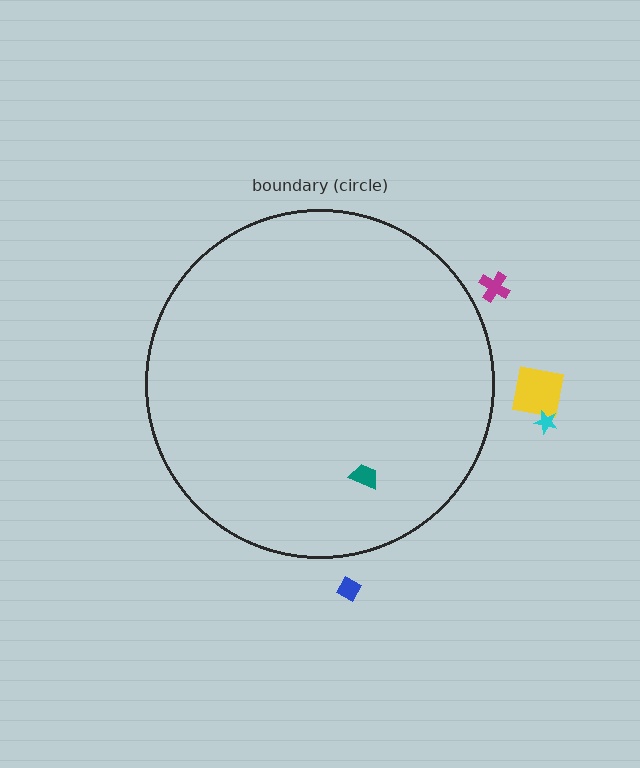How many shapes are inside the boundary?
1 inside, 4 outside.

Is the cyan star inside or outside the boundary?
Outside.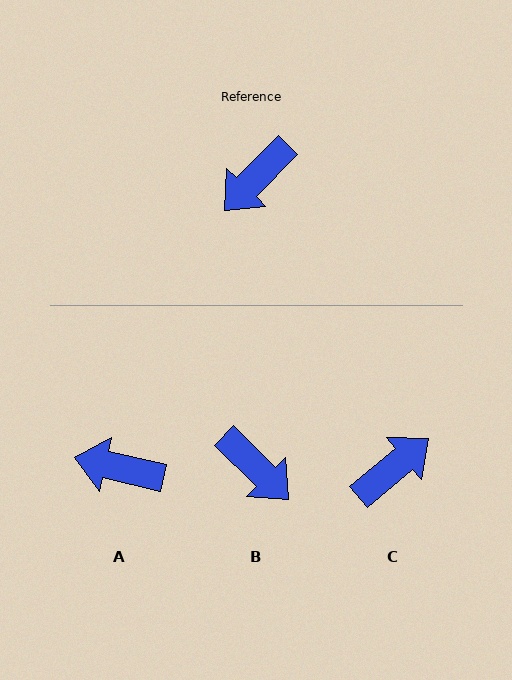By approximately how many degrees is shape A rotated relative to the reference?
Approximately 58 degrees clockwise.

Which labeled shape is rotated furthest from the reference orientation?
C, about 174 degrees away.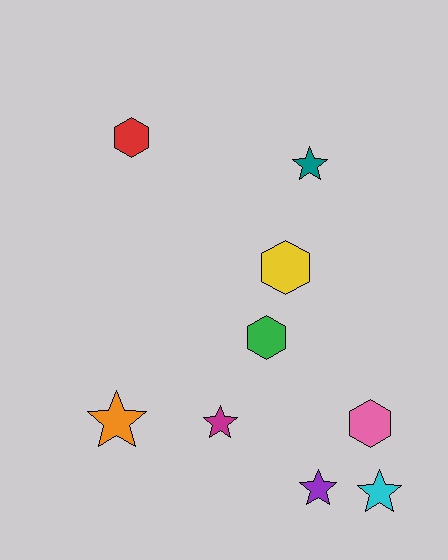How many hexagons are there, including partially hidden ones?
There are 4 hexagons.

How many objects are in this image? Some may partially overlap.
There are 9 objects.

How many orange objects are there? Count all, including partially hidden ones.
There is 1 orange object.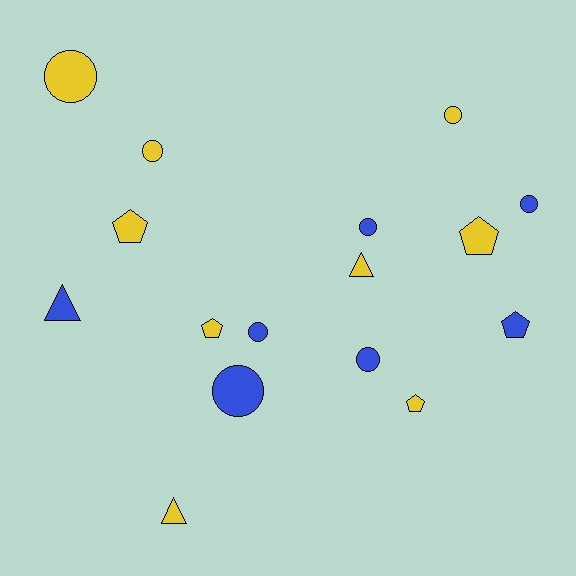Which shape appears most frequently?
Circle, with 8 objects.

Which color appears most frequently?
Yellow, with 9 objects.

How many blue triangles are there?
There is 1 blue triangle.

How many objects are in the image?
There are 16 objects.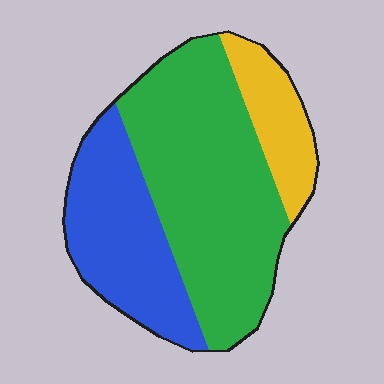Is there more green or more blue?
Green.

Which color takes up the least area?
Yellow, at roughly 15%.